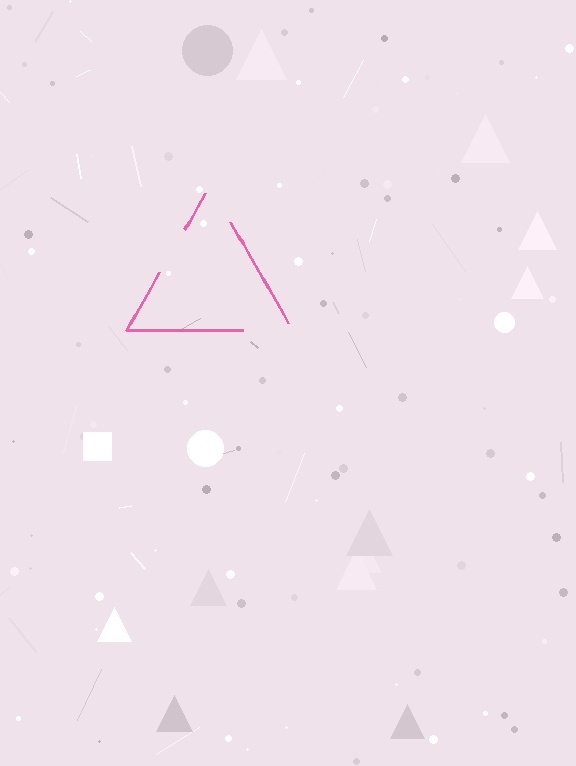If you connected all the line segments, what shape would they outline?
They would outline a triangle.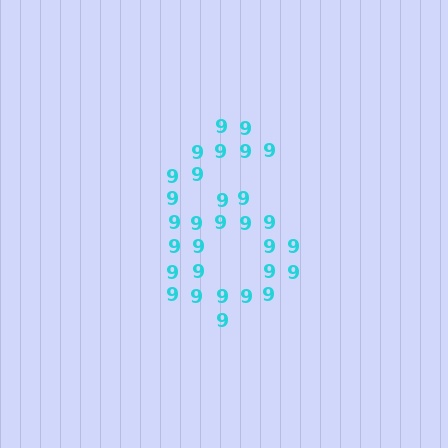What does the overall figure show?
The overall figure shows the digit 6.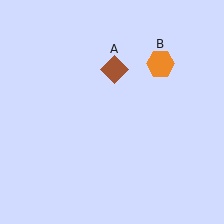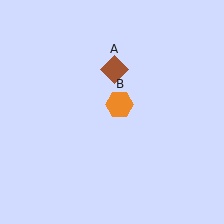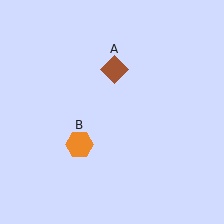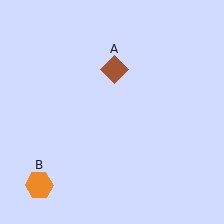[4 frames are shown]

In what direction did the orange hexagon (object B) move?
The orange hexagon (object B) moved down and to the left.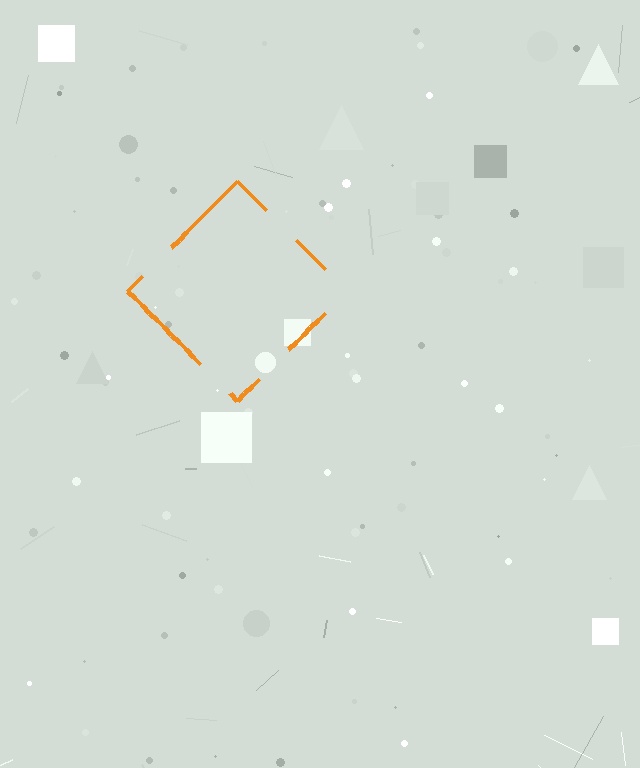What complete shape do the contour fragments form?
The contour fragments form a diamond.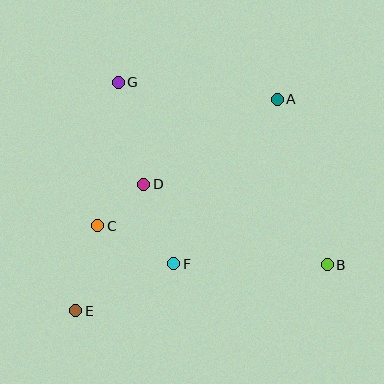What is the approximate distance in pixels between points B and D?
The distance between B and D is approximately 200 pixels.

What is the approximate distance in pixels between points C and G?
The distance between C and G is approximately 145 pixels.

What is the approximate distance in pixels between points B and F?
The distance between B and F is approximately 153 pixels.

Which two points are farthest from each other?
Points A and E are farthest from each other.